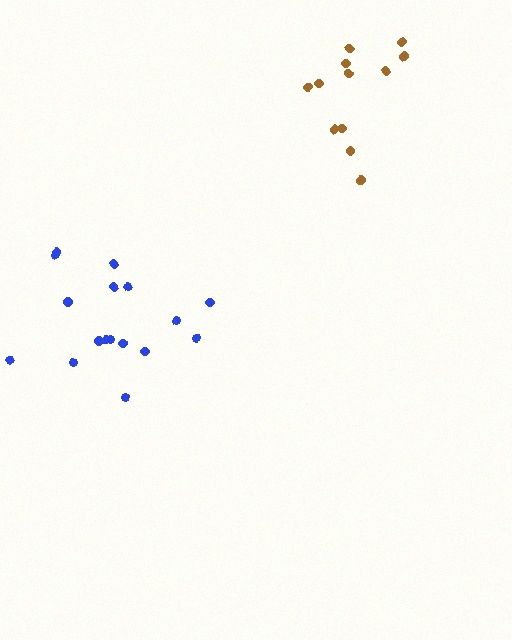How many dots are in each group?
Group 1: 17 dots, Group 2: 12 dots (29 total).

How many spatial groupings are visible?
There are 2 spatial groupings.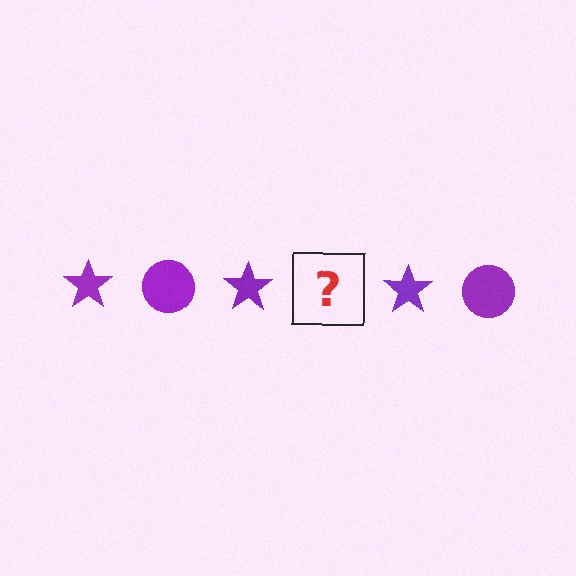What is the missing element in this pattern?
The missing element is a purple circle.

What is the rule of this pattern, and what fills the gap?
The rule is that the pattern cycles through star, circle shapes in purple. The gap should be filled with a purple circle.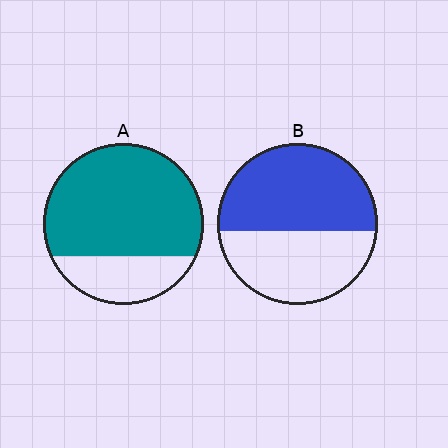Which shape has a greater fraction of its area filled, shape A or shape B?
Shape A.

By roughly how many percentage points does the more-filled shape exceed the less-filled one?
By roughly 20 percentage points (A over B).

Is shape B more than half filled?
Yes.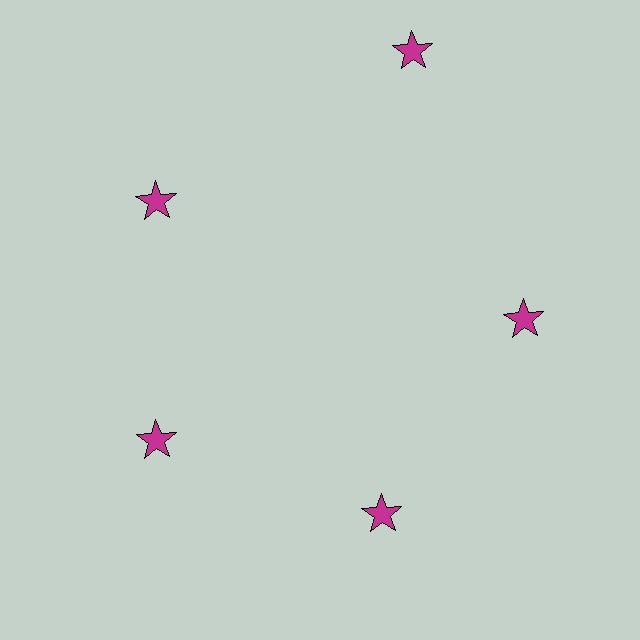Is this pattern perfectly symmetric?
No. The 5 magenta stars are arranged in a ring, but one element near the 1 o'clock position is pushed outward from the center, breaking the 5-fold rotational symmetry.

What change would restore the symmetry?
The symmetry would be restored by moving it inward, back onto the ring so that all 5 stars sit at equal angles and equal distance from the center.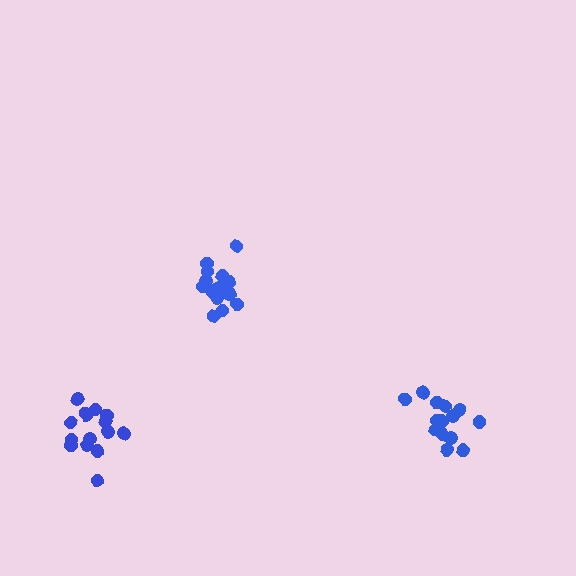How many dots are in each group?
Group 1: 15 dots, Group 2: 14 dots, Group 3: 15 dots (44 total).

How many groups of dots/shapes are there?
There are 3 groups.